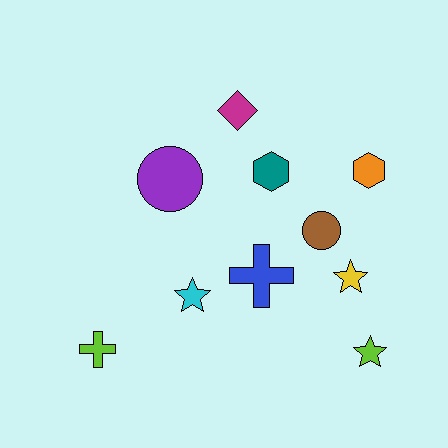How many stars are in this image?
There are 3 stars.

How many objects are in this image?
There are 10 objects.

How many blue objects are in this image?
There is 1 blue object.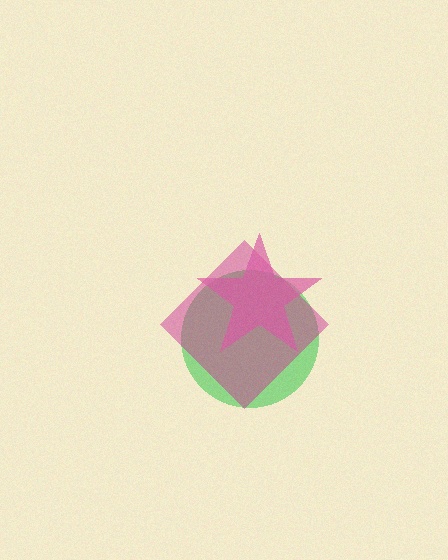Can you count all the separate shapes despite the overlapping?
Yes, there are 3 separate shapes.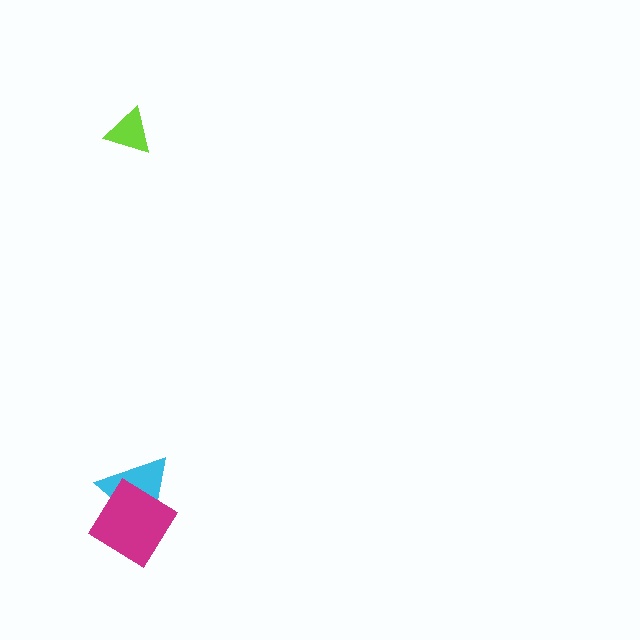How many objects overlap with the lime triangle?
0 objects overlap with the lime triangle.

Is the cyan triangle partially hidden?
Yes, it is partially covered by another shape.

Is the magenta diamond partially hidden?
No, no other shape covers it.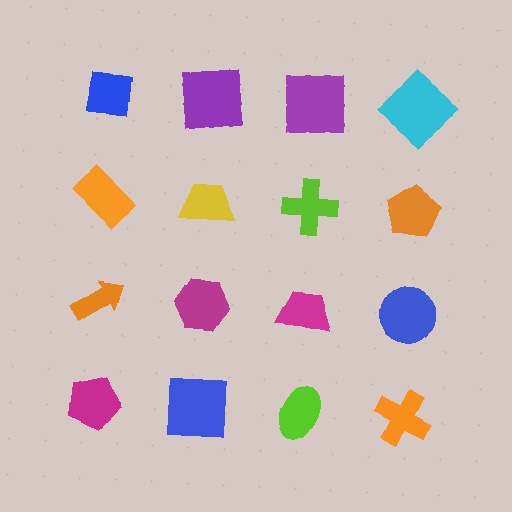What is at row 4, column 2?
A blue square.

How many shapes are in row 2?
4 shapes.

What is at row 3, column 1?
An orange arrow.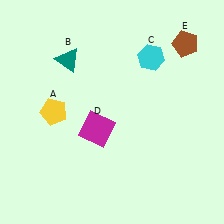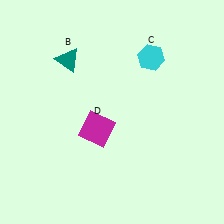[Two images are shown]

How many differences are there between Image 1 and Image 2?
There are 2 differences between the two images.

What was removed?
The yellow pentagon (A), the brown pentagon (E) were removed in Image 2.